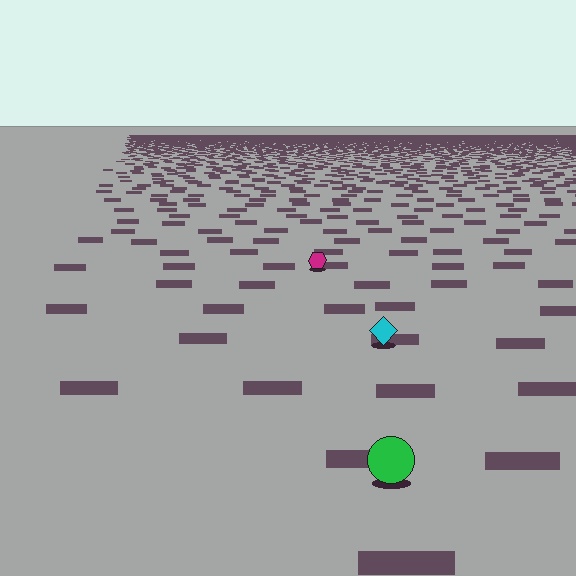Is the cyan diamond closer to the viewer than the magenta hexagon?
Yes. The cyan diamond is closer — you can tell from the texture gradient: the ground texture is coarser near it.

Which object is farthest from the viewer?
The magenta hexagon is farthest from the viewer. It appears smaller and the ground texture around it is denser.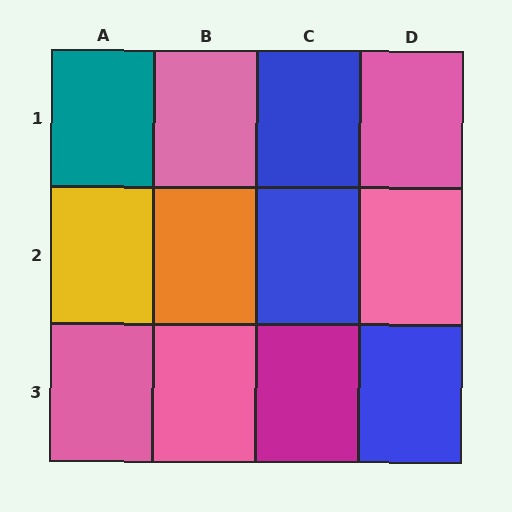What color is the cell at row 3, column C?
Magenta.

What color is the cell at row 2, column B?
Orange.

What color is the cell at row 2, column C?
Blue.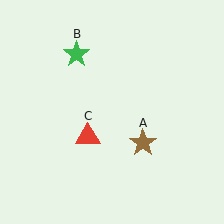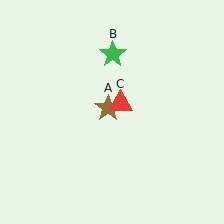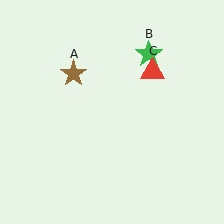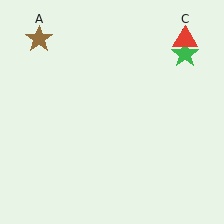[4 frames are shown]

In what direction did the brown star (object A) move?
The brown star (object A) moved up and to the left.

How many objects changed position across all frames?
3 objects changed position: brown star (object A), green star (object B), red triangle (object C).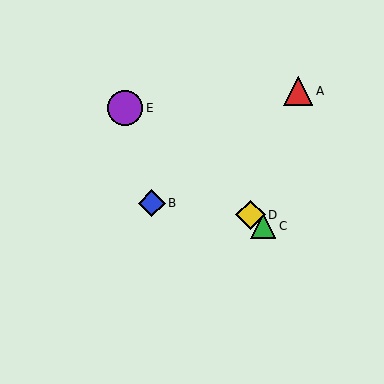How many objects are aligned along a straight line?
3 objects (C, D, E) are aligned along a straight line.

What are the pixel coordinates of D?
Object D is at (250, 215).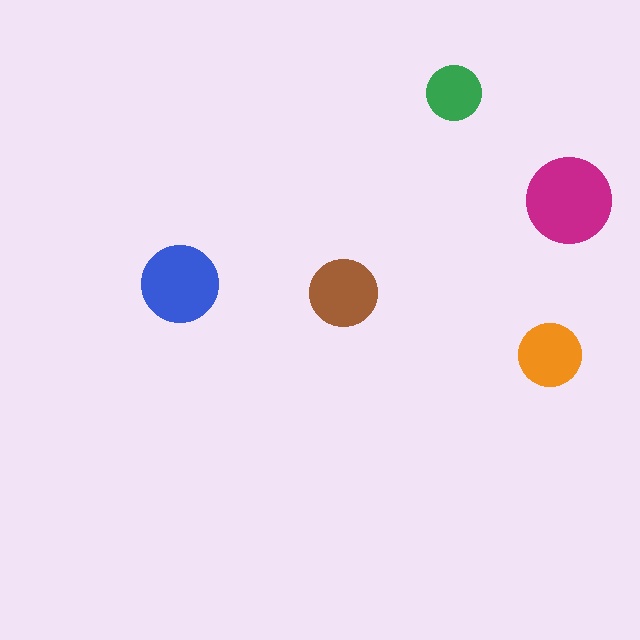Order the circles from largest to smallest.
the magenta one, the blue one, the brown one, the orange one, the green one.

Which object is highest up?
The green circle is topmost.